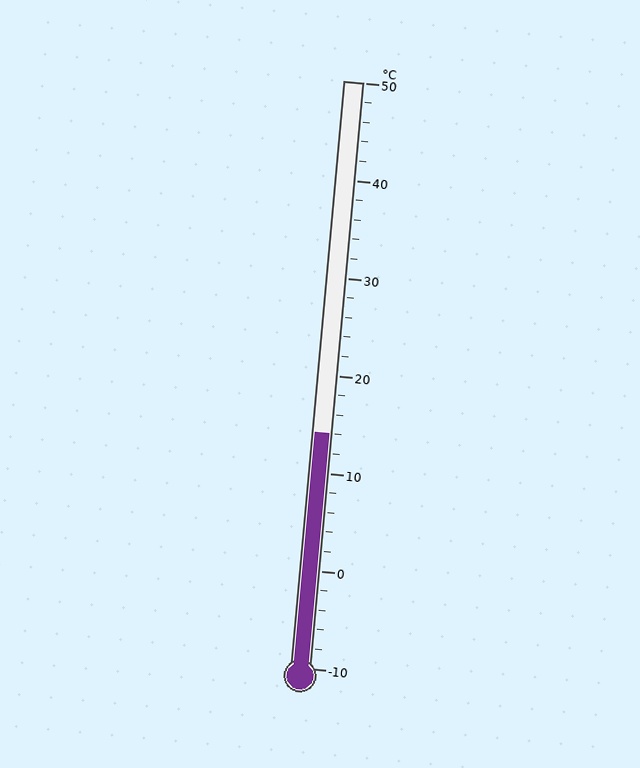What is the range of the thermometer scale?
The thermometer scale ranges from -10°C to 50°C.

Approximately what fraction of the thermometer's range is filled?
The thermometer is filled to approximately 40% of its range.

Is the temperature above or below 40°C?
The temperature is below 40°C.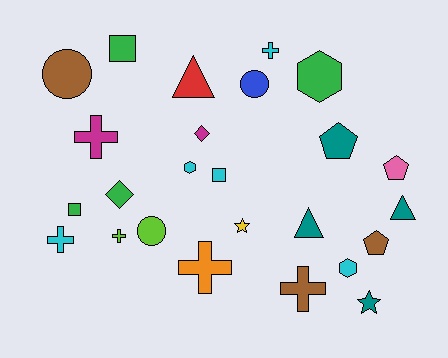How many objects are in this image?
There are 25 objects.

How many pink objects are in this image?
There is 1 pink object.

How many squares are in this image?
There are 3 squares.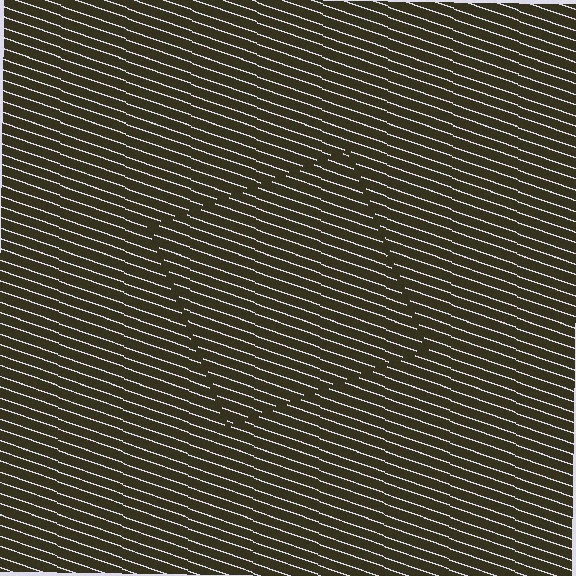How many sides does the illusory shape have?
4 sides — the line-ends trace a square.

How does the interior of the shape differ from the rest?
The interior of the shape contains the same grating, shifted by half a period — the contour is defined by the phase discontinuity where line-ends from the inner and outer gratings abut.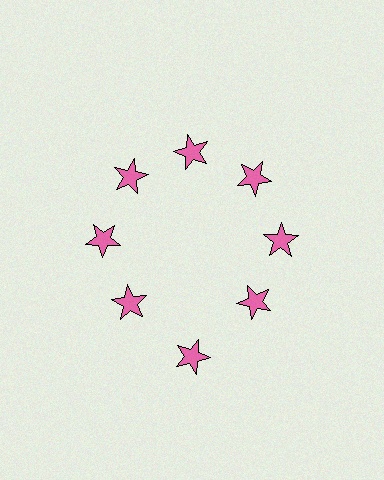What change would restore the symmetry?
The symmetry would be restored by moving it inward, back onto the ring so that all 8 stars sit at equal angles and equal distance from the center.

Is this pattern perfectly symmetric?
No. The 8 pink stars are arranged in a ring, but one element near the 6 o'clock position is pushed outward from the center, breaking the 8-fold rotational symmetry.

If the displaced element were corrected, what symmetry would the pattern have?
It would have 8-fold rotational symmetry — the pattern would map onto itself every 45 degrees.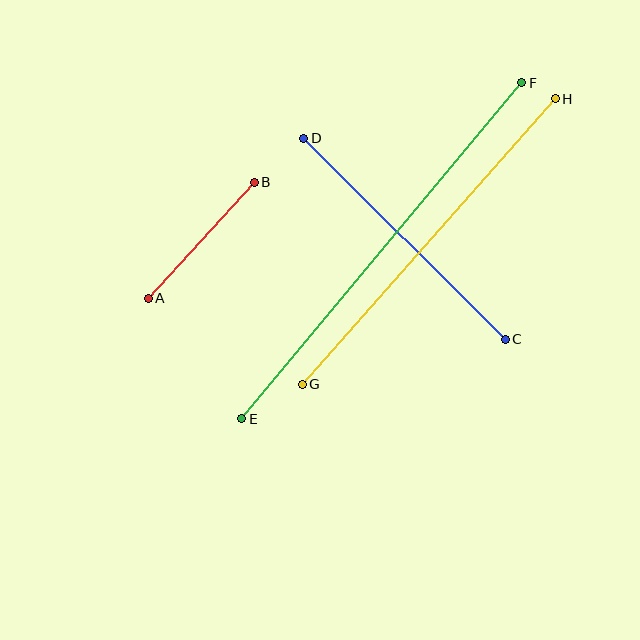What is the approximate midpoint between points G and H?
The midpoint is at approximately (429, 242) pixels.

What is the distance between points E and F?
The distance is approximately 438 pixels.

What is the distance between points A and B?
The distance is approximately 157 pixels.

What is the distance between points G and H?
The distance is approximately 381 pixels.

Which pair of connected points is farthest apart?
Points E and F are farthest apart.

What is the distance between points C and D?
The distance is approximately 284 pixels.